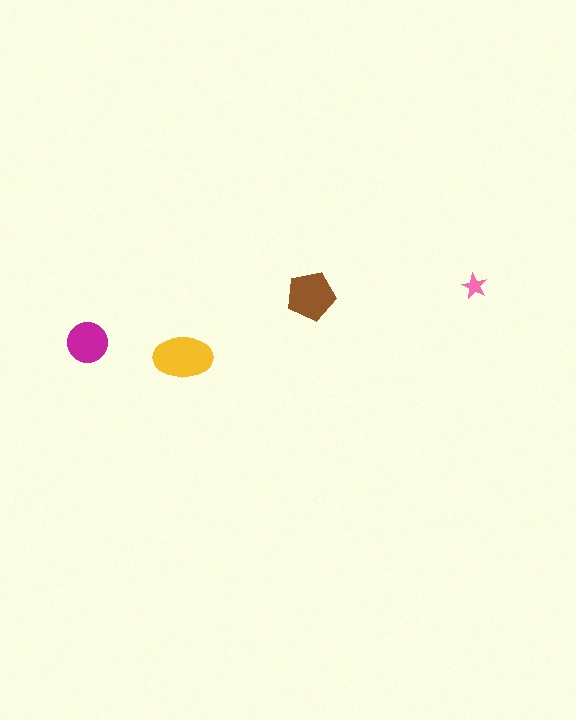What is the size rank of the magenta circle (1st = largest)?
3rd.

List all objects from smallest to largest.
The pink star, the magenta circle, the brown pentagon, the yellow ellipse.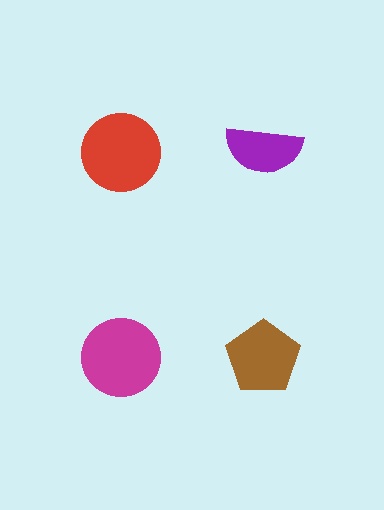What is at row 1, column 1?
A red circle.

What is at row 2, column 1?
A magenta circle.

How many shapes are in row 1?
2 shapes.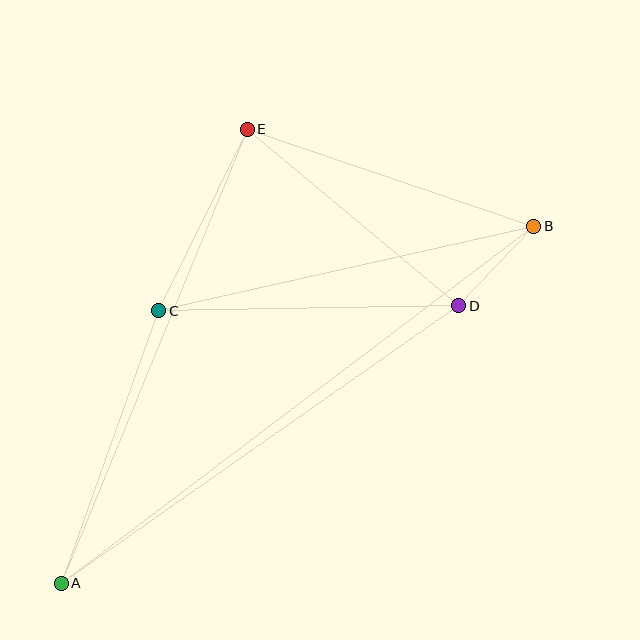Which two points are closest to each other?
Points B and D are closest to each other.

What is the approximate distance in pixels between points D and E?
The distance between D and E is approximately 276 pixels.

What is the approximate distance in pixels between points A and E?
The distance between A and E is approximately 491 pixels.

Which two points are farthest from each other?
Points A and B are farthest from each other.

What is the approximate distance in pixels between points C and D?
The distance between C and D is approximately 300 pixels.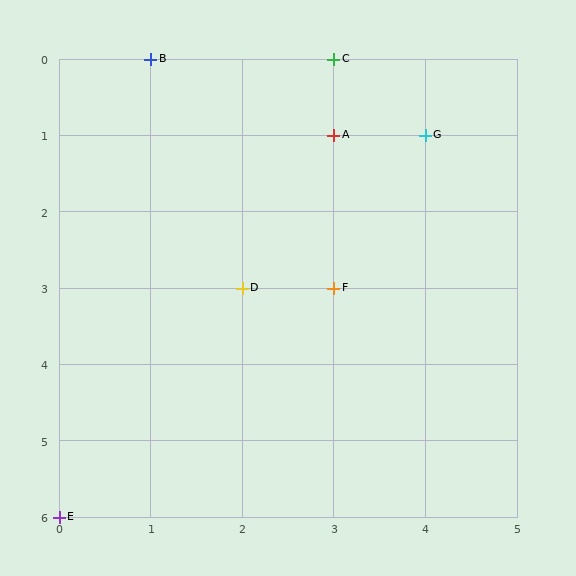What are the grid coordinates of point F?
Point F is at grid coordinates (3, 3).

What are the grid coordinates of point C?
Point C is at grid coordinates (3, 0).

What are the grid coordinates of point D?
Point D is at grid coordinates (2, 3).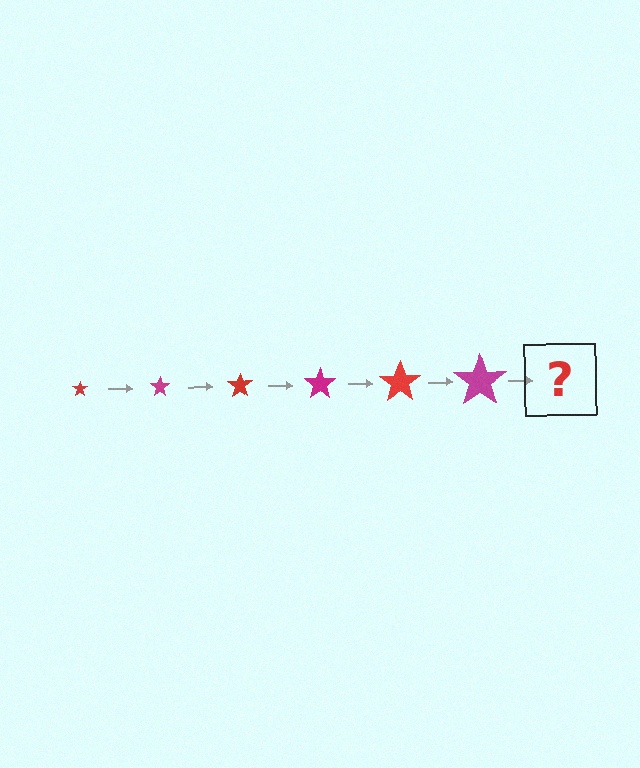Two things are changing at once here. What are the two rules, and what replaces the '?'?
The two rules are that the star grows larger each step and the color cycles through red and magenta. The '?' should be a red star, larger than the previous one.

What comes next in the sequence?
The next element should be a red star, larger than the previous one.